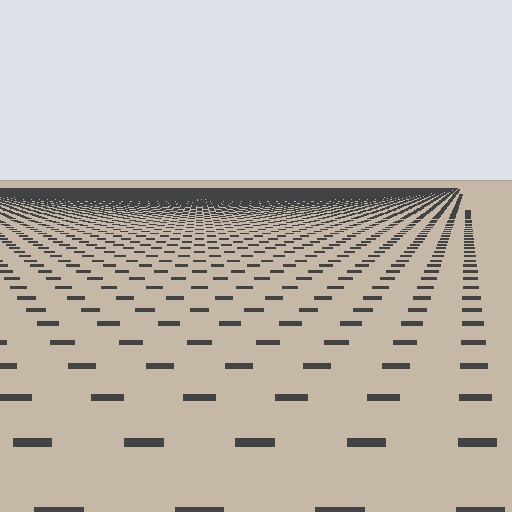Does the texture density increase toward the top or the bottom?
Density increases toward the top.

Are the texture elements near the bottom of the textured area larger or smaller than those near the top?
Larger. Near the bottom, elements are closer to the viewer and appear at a bigger on-screen size.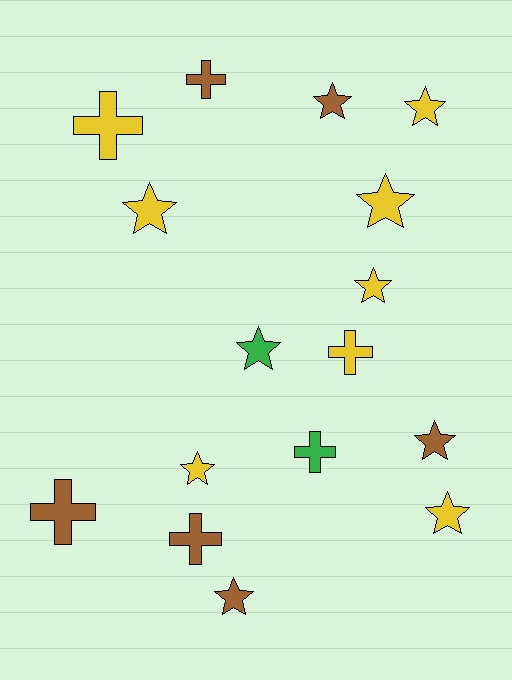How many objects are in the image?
There are 16 objects.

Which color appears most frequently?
Yellow, with 8 objects.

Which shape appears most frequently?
Star, with 10 objects.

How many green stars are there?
There is 1 green star.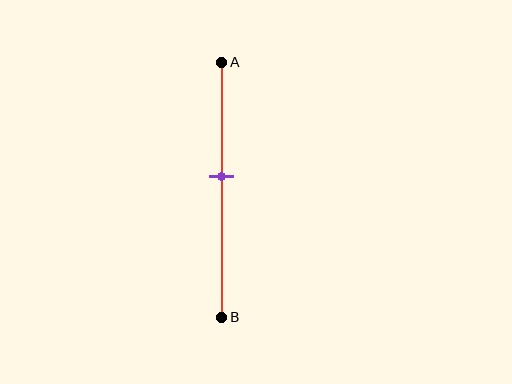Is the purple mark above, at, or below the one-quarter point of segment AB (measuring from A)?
The purple mark is below the one-quarter point of segment AB.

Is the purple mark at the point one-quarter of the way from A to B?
No, the mark is at about 45% from A, not at the 25% one-quarter point.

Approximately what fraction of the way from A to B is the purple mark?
The purple mark is approximately 45% of the way from A to B.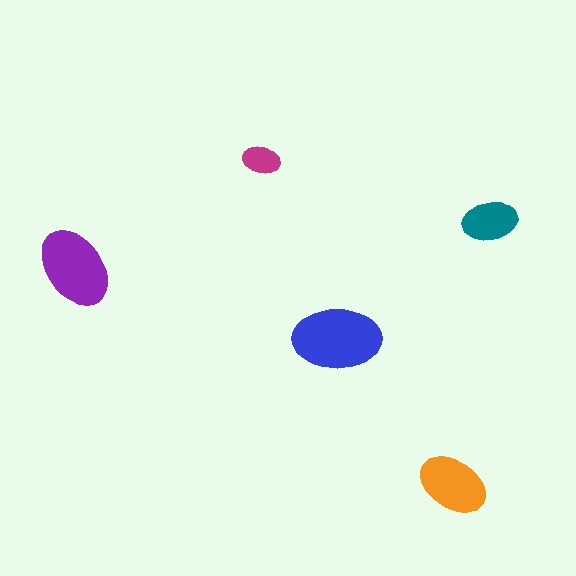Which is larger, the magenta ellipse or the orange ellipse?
The orange one.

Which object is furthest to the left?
The purple ellipse is leftmost.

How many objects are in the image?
There are 5 objects in the image.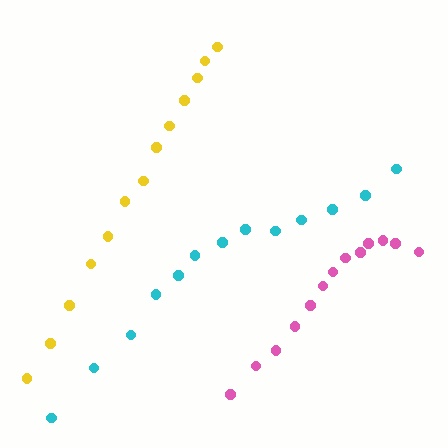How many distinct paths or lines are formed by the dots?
There are 3 distinct paths.